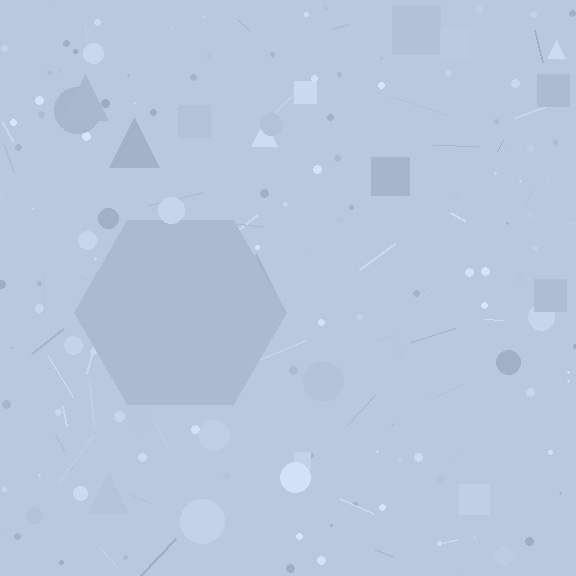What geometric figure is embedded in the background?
A hexagon is embedded in the background.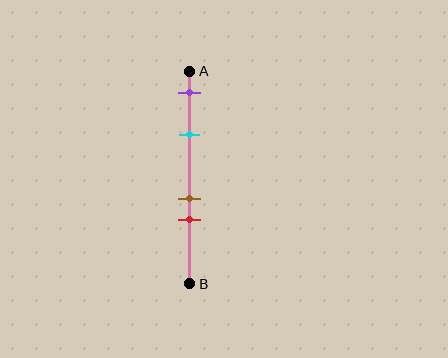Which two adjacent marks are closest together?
The brown and red marks are the closest adjacent pair.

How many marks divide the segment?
There are 4 marks dividing the segment.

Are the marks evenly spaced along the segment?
No, the marks are not evenly spaced.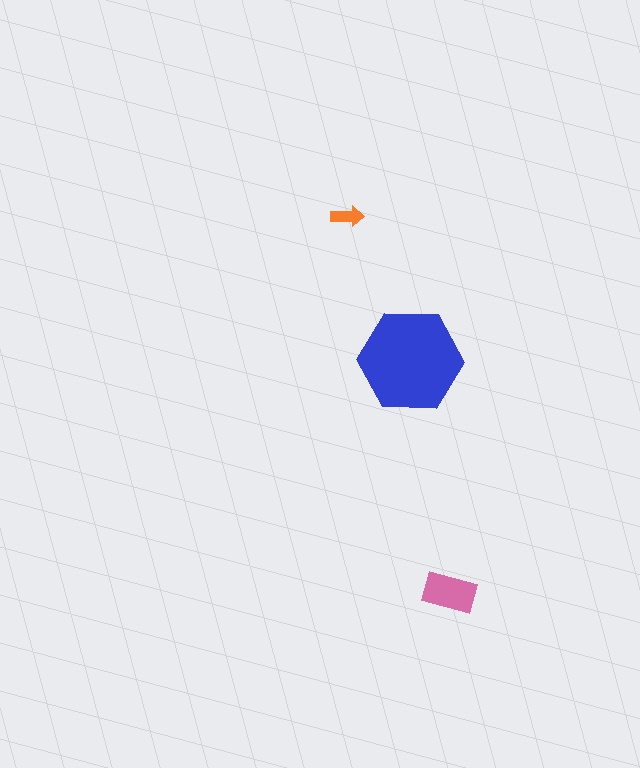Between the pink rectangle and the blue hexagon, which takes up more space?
The blue hexagon.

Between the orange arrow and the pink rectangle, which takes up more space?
The pink rectangle.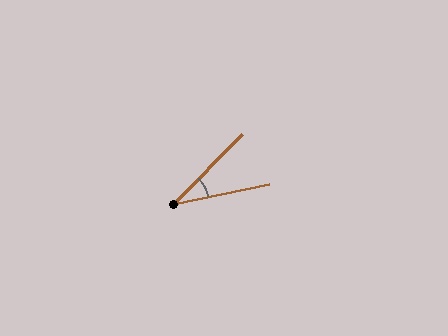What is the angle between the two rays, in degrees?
Approximately 34 degrees.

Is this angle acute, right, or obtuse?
It is acute.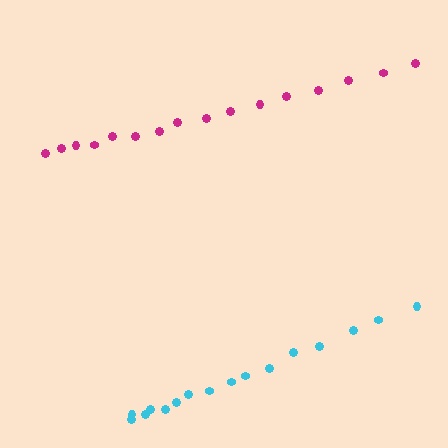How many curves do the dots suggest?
There are 2 distinct paths.